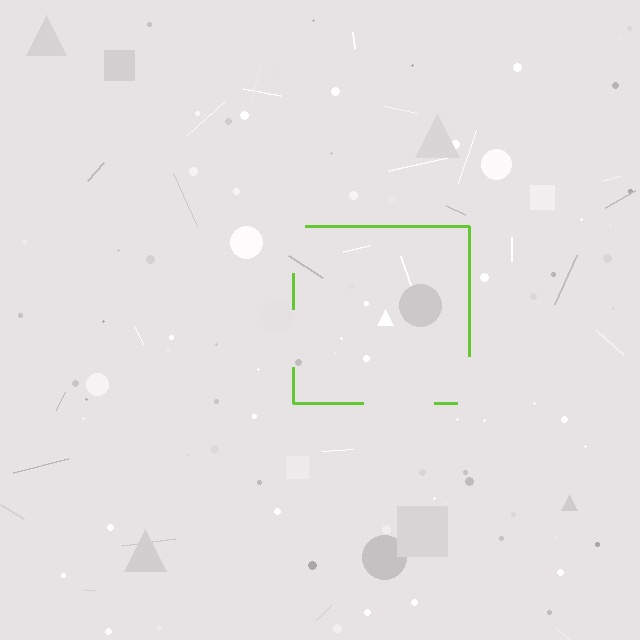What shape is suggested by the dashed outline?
The dashed outline suggests a square.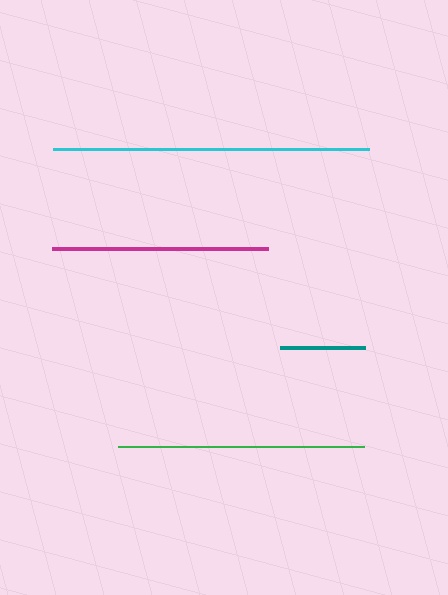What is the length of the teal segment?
The teal segment is approximately 85 pixels long.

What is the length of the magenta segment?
The magenta segment is approximately 216 pixels long.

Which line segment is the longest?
The cyan line is the longest at approximately 316 pixels.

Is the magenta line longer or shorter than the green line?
The green line is longer than the magenta line.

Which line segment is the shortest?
The teal line is the shortest at approximately 85 pixels.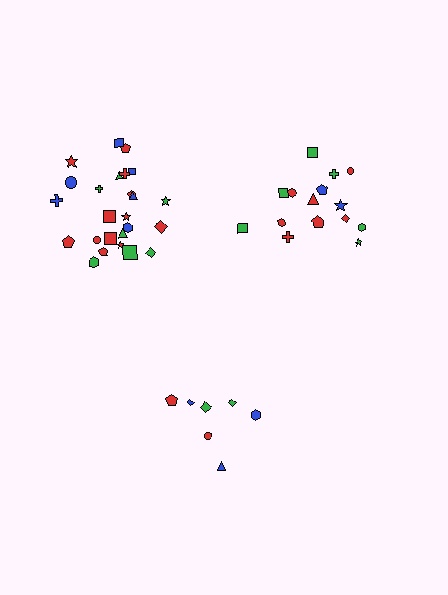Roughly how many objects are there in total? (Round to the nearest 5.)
Roughly 45 objects in total.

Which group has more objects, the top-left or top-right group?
The top-left group.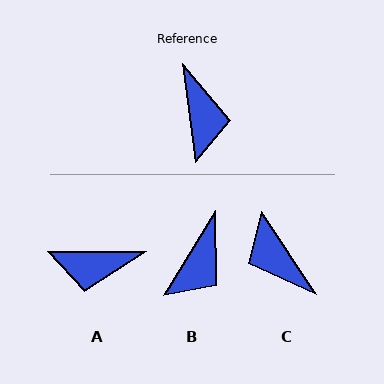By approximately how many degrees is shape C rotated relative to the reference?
Approximately 154 degrees clockwise.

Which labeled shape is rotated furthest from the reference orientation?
C, about 154 degrees away.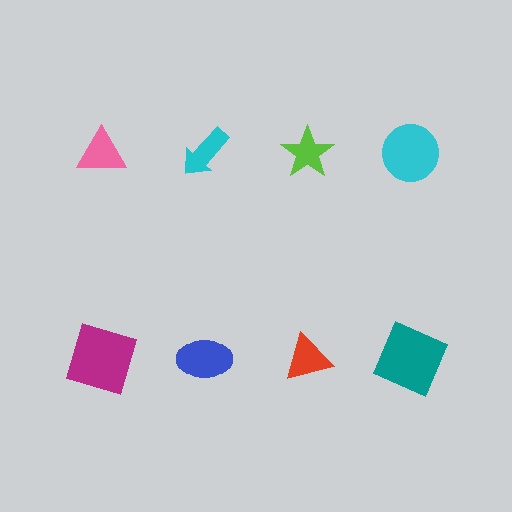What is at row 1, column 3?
A lime star.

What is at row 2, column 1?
A magenta square.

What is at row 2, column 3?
A red triangle.